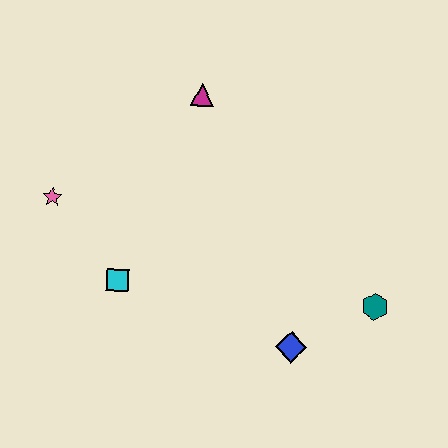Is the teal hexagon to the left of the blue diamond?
No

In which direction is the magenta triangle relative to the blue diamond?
The magenta triangle is above the blue diamond.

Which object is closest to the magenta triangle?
The pink star is closest to the magenta triangle.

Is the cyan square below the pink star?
Yes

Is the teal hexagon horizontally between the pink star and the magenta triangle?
No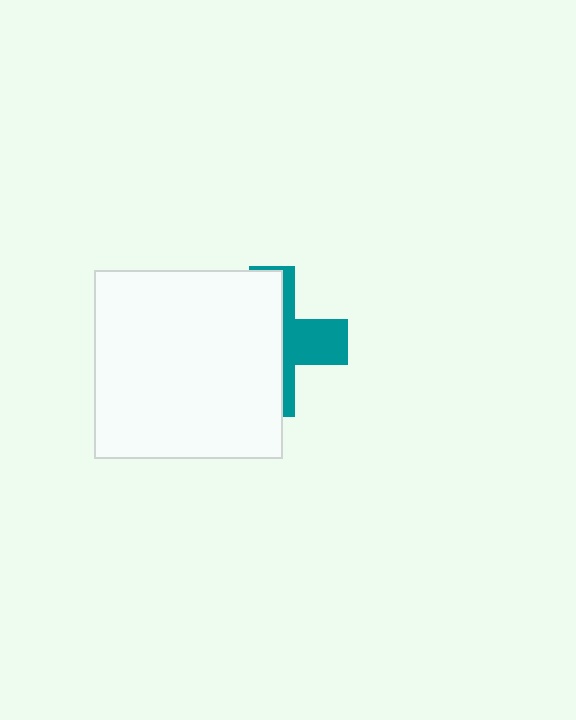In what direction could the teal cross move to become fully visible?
The teal cross could move right. That would shift it out from behind the white square entirely.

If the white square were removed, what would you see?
You would see the complete teal cross.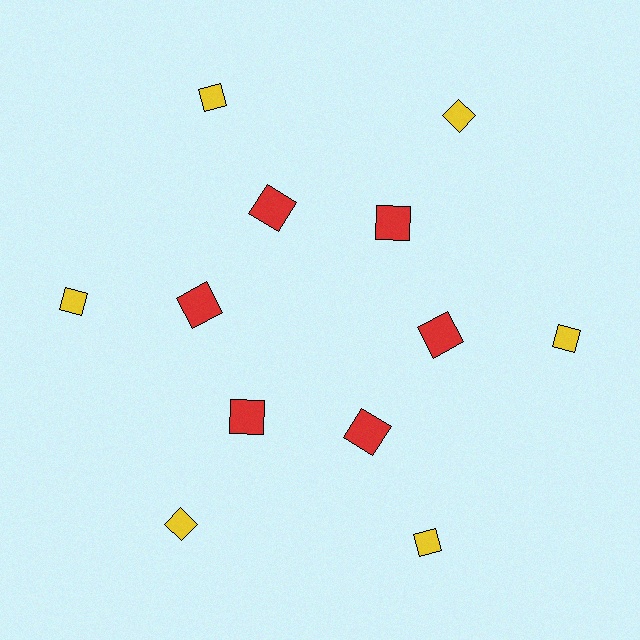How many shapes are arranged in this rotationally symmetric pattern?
There are 12 shapes, arranged in 6 groups of 2.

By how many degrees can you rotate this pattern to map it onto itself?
The pattern maps onto itself every 60 degrees of rotation.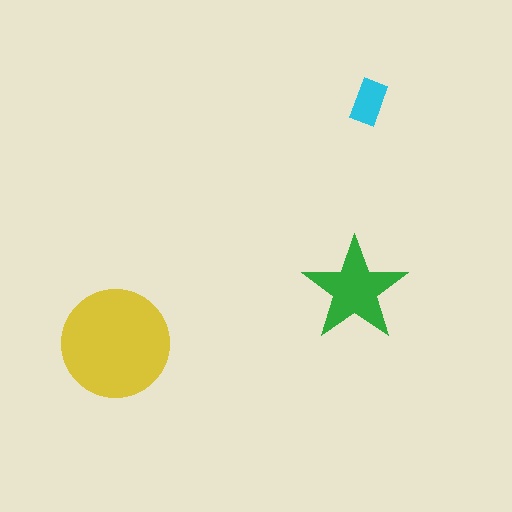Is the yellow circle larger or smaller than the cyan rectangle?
Larger.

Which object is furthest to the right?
The cyan rectangle is rightmost.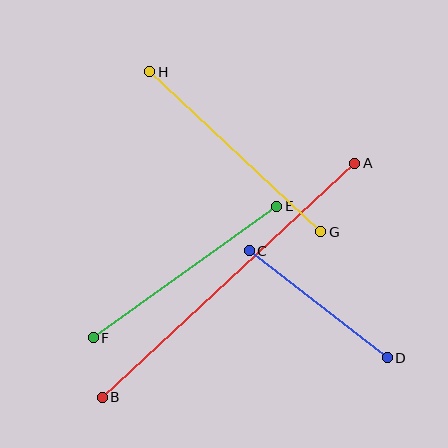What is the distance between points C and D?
The distance is approximately 175 pixels.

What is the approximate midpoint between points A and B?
The midpoint is at approximately (229, 280) pixels.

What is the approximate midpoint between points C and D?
The midpoint is at approximately (318, 304) pixels.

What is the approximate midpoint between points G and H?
The midpoint is at approximately (235, 152) pixels.